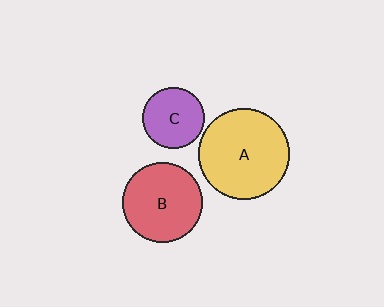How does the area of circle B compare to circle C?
Approximately 1.7 times.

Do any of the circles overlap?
No, none of the circles overlap.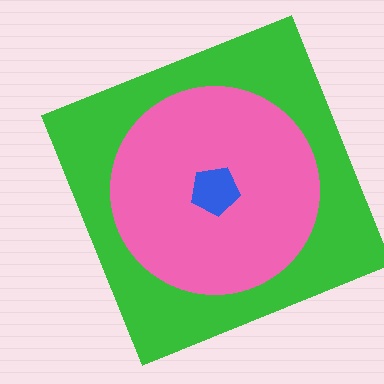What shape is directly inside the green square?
The pink circle.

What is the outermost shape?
The green square.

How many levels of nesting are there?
3.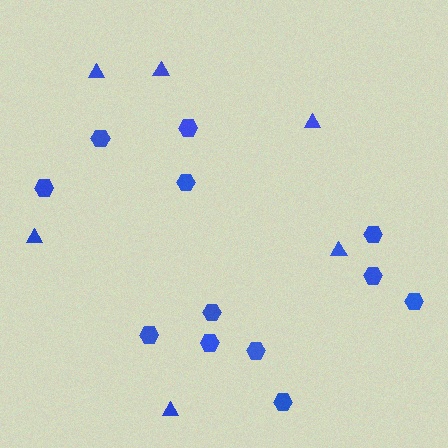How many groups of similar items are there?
There are 2 groups: one group of triangles (6) and one group of hexagons (12).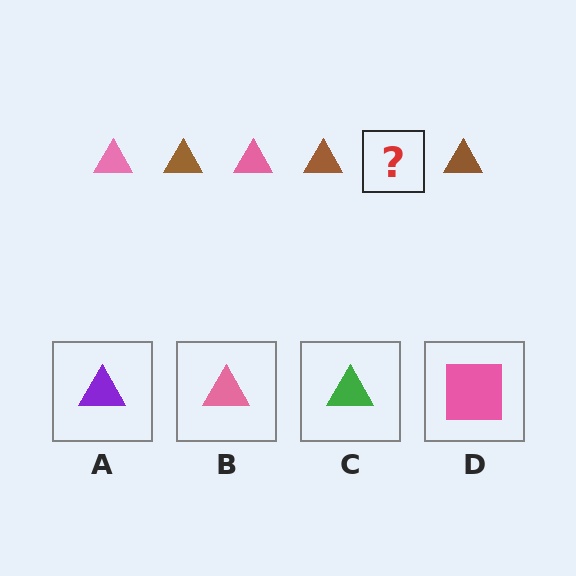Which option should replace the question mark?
Option B.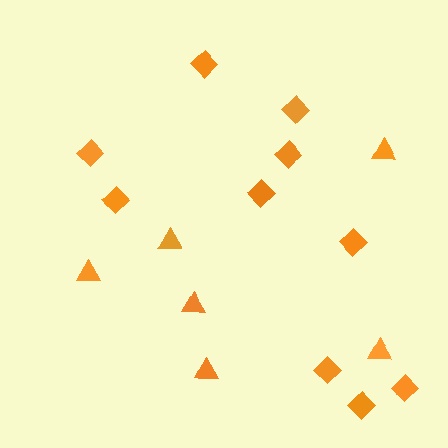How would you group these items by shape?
There are 2 groups: one group of triangles (6) and one group of diamonds (10).